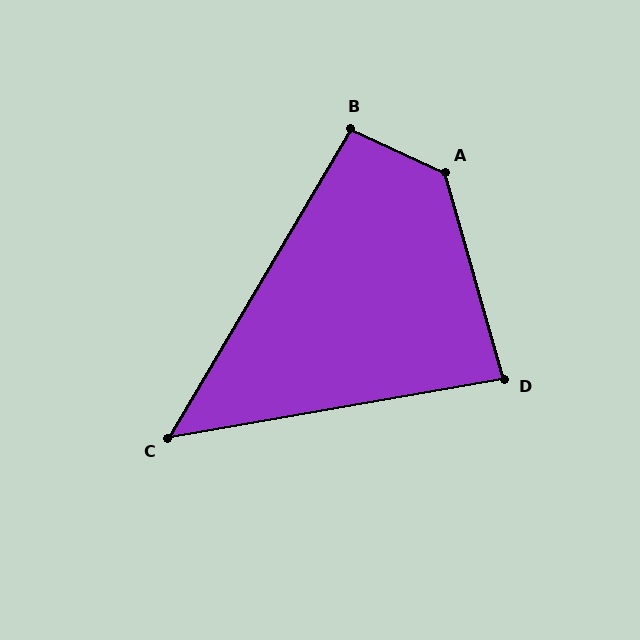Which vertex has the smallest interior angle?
C, at approximately 49 degrees.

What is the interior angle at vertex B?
Approximately 96 degrees (obtuse).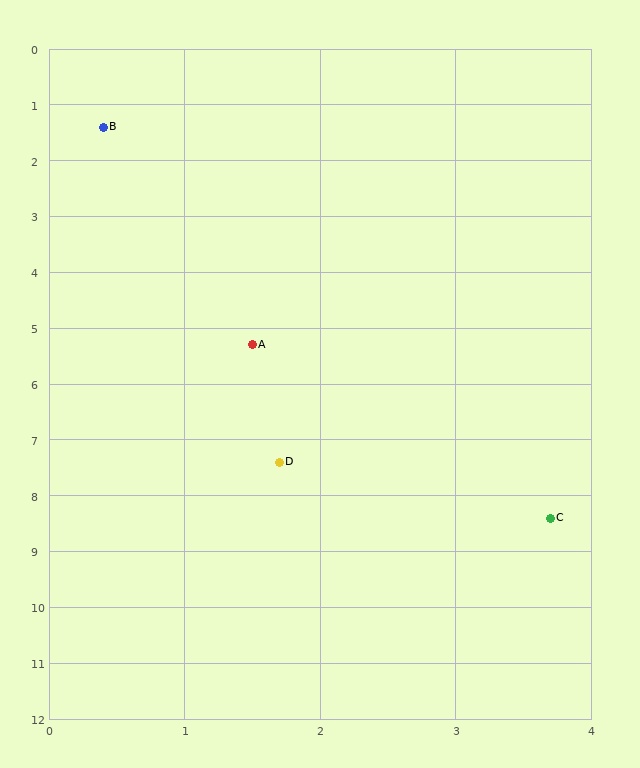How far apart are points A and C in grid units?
Points A and C are about 3.8 grid units apart.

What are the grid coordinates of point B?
Point B is at approximately (0.4, 1.4).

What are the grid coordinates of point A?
Point A is at approximately (1.5, 5.3).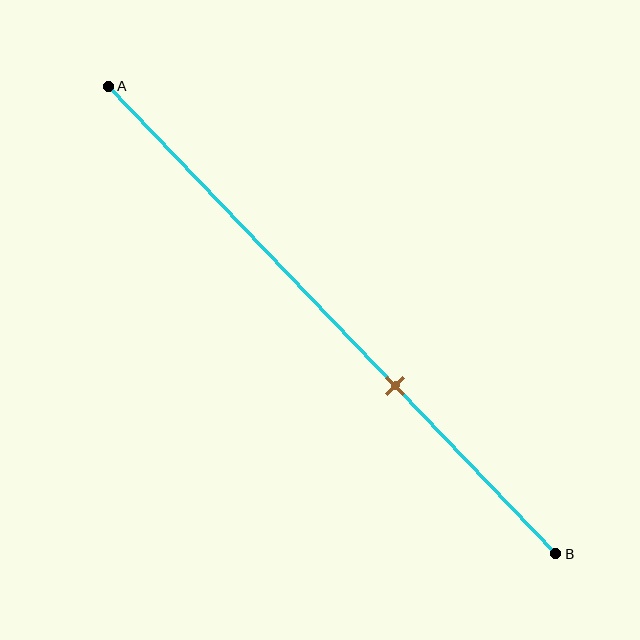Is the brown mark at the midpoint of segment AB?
No, the mark is at about 65% from A, not at the 50% midpoint.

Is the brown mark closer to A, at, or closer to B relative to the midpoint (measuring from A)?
The brown mark is closer to point B than the midpoint of segment AB.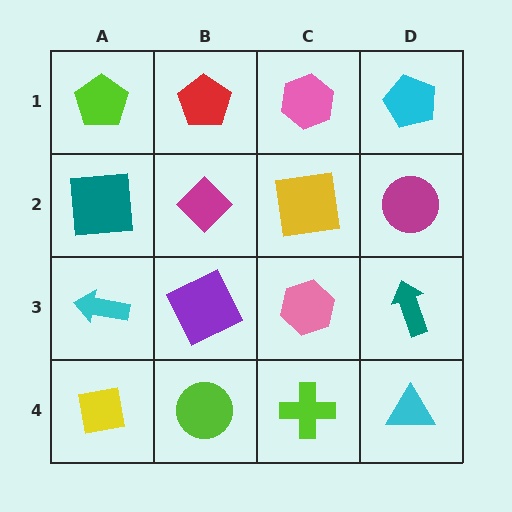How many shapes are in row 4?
4 shapes.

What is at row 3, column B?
A purple square.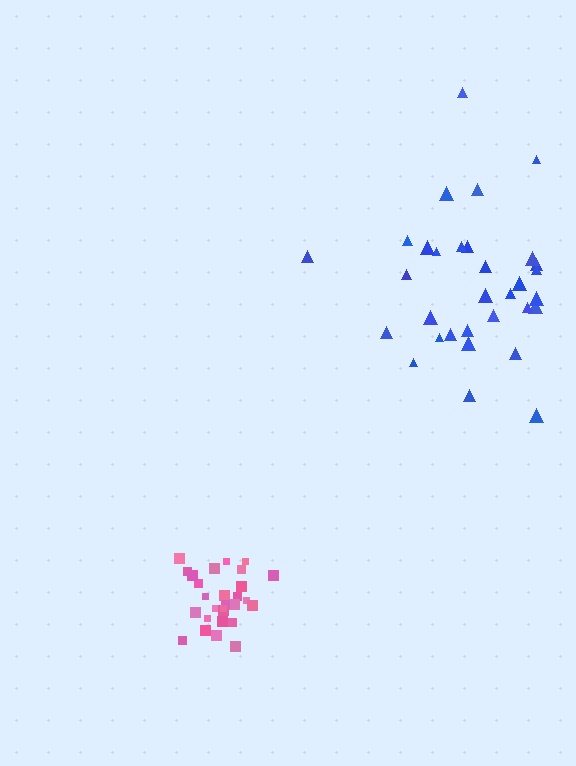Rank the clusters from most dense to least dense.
pink, blue.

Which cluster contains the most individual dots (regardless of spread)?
Blue (32).